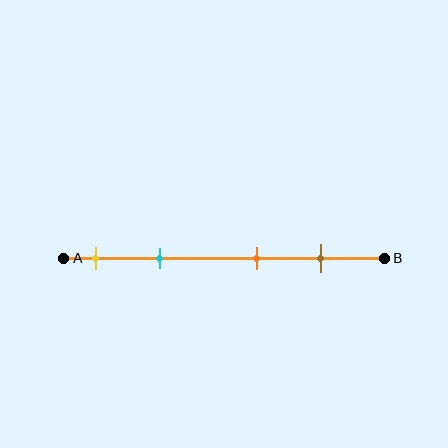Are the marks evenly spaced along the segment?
No, the marks are not evenly spaced.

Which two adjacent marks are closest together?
The yellow and cyan marks are the closest adjacent pair.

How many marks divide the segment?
There are 4 marks dividing the segment.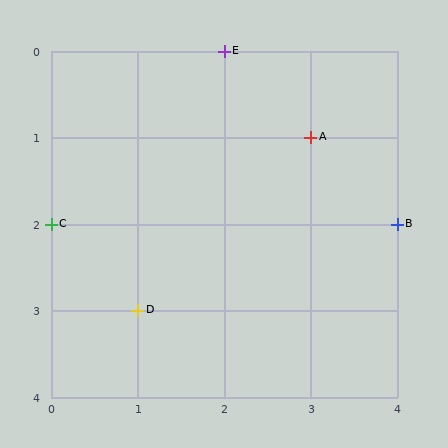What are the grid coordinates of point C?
Point C is at grid coordinates (0, 2).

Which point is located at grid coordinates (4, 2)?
Point B is at (4, 2).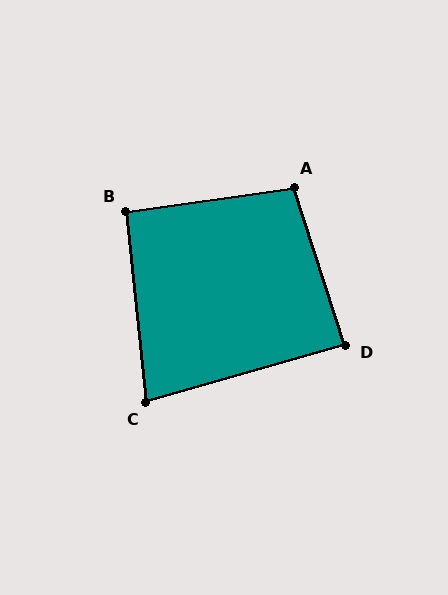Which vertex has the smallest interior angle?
C, at approximately 80 degrees.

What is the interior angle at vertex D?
Approximately 88 degrees (approximately right).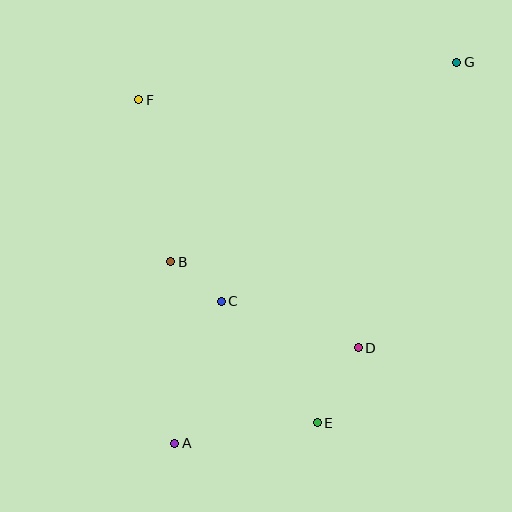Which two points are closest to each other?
Points B and C are closest to each other.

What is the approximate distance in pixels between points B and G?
The distance between B and G is approximately 349 pixels.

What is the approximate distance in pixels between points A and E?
The distance between A and E is approximately 144 pixels.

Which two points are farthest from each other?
Points A and G are farthest from each other.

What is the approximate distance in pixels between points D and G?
The distance between D and G is approximately 302 pixels.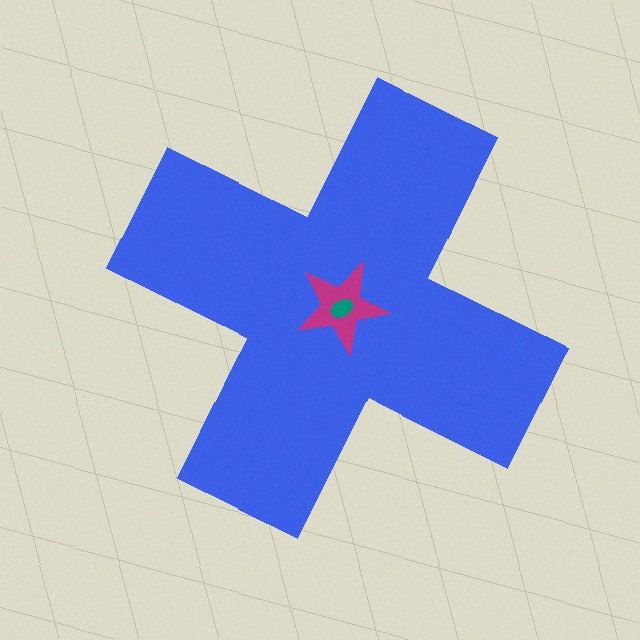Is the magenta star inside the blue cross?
Yes.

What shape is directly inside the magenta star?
The teal ellipse.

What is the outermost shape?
The blue cross.